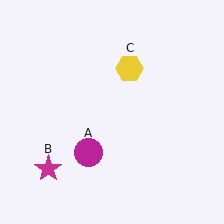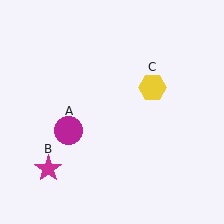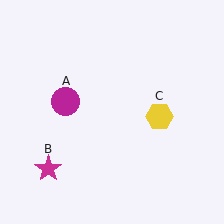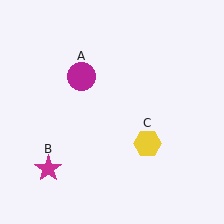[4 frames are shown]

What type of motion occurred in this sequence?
The magenta circle (object A), yellow hexagon (object C) rotated clockwise around the center of the scene.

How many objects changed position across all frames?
2 objects changed position: magenta circle (object A), yellow hexagon (object C).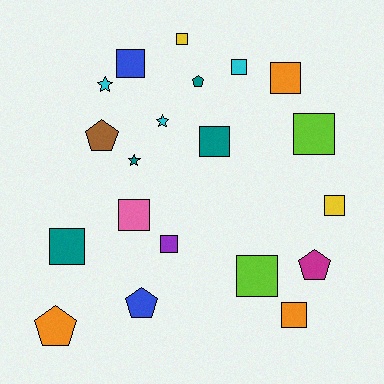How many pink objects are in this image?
There is 1 pink object.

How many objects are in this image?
There are 20 objects.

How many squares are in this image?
There are 12 squares.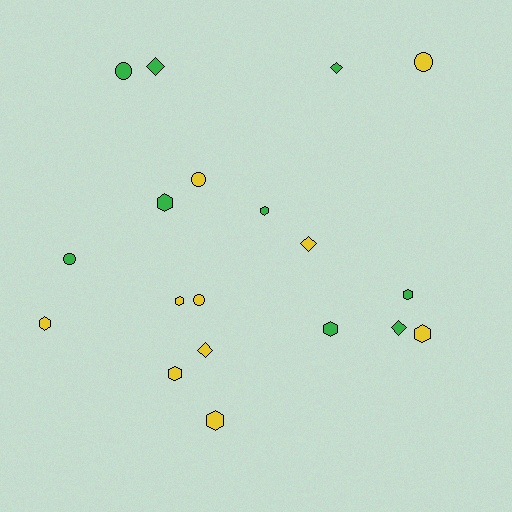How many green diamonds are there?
There are 3 green diamonds.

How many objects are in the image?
There are 19 objects.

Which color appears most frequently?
Yellow, with 10 objects.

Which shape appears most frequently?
Hexagon, with 9 objects.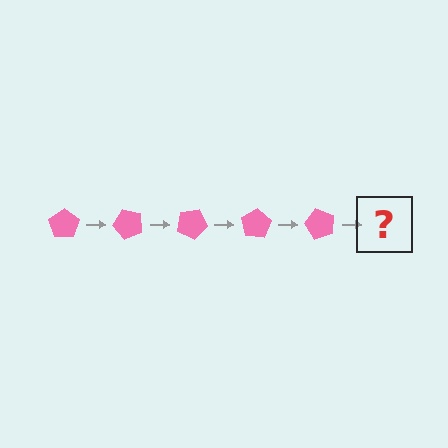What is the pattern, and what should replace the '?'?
The pattern is that the pentagon rotates 50 degrees each step. The '?' should be a pink pentagon rotated 250 degrees.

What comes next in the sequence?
The next element should be a pink pentagon rotated 250 degrees.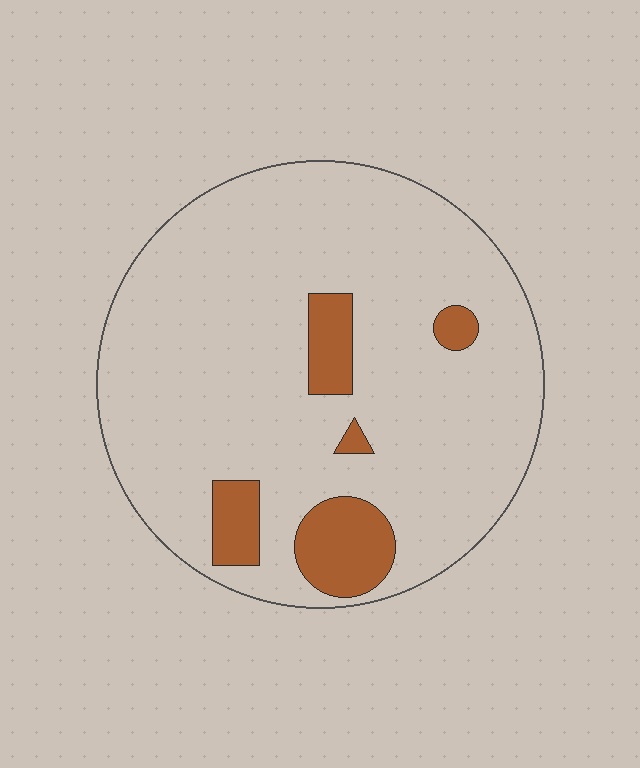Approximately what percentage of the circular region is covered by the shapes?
Approximately 10%.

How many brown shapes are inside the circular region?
5.